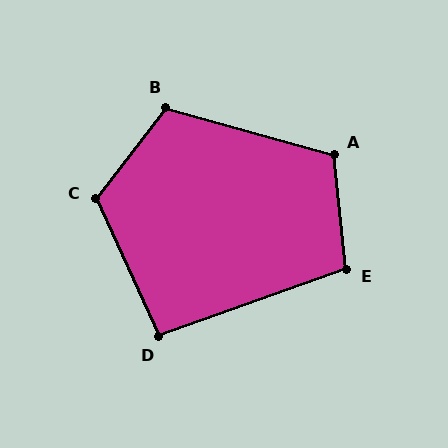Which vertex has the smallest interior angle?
D, at approximately 95 degrees.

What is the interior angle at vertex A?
Approximately 112 degrees (obtuse).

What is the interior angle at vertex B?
Approximately 112 degrees (obtuse).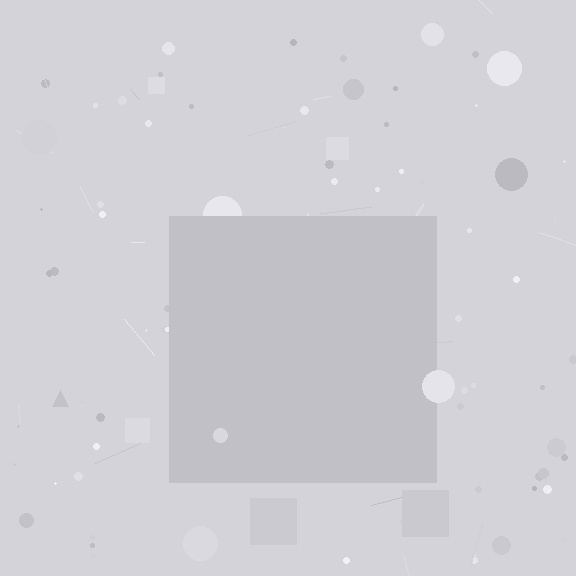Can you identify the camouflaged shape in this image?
The camouflaged shape is a square.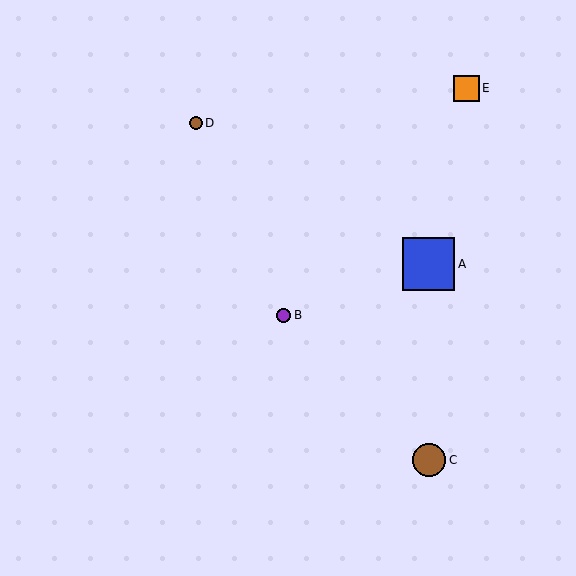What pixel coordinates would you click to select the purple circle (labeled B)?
Click at (284, 315) to select the purple circle B.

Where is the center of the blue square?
The center of the blue square is at (428, 264).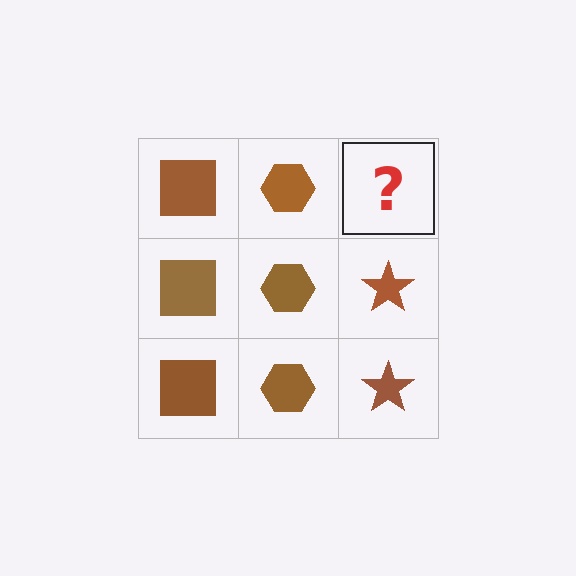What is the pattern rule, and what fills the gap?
The rule is that each column has a consistent shape. The gap should be filled with a brown star.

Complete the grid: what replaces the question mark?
The question mark should be replaced with a brown star.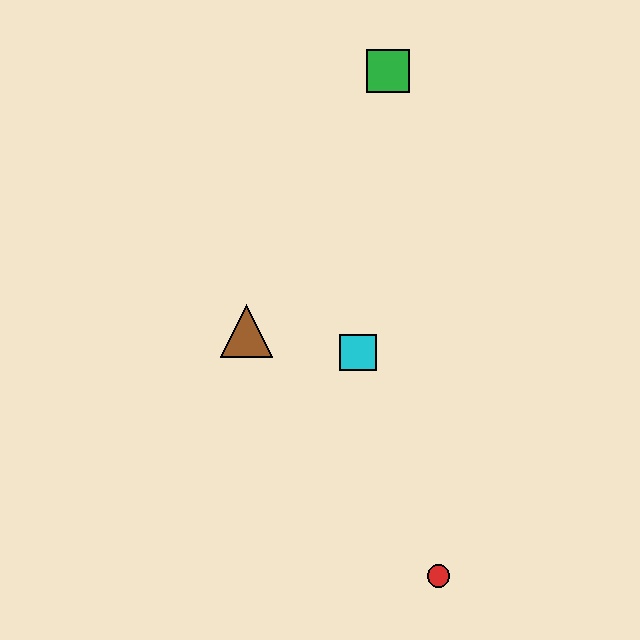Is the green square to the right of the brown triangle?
Yes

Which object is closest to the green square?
The cyan square is closest to the green square.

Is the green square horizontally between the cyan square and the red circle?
Yes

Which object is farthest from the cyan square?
The green square is farthest from the cyan square.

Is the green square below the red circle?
No